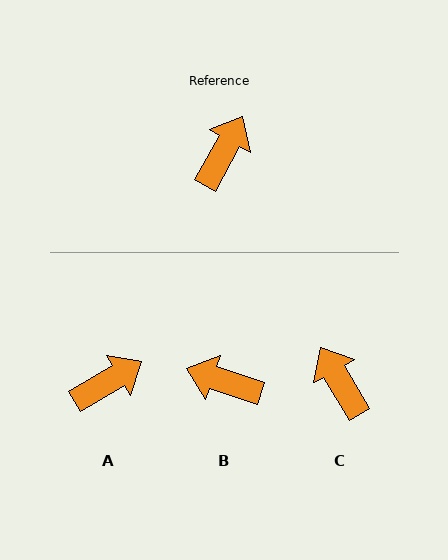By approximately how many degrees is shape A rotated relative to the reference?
Approximately 31 degrees clockwise.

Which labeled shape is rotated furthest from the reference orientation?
B, about 100 degrees away.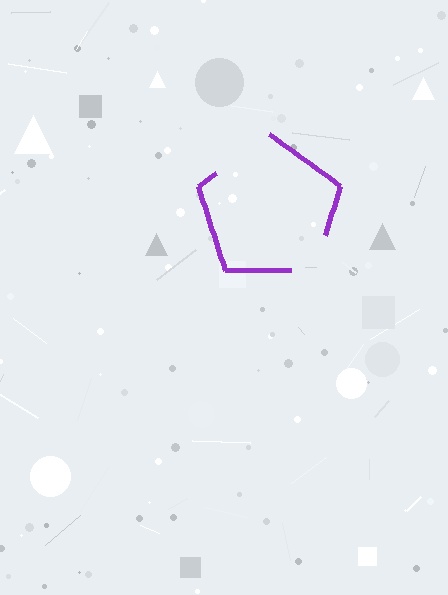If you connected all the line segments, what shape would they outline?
They would outline a pentagon.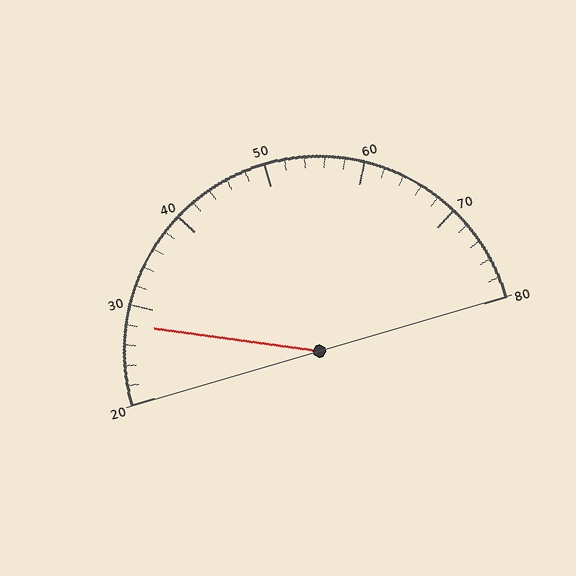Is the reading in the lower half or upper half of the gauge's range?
The reading is in the lower half of the range (20 to 80).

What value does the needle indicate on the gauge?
The needle indicates approximately 28.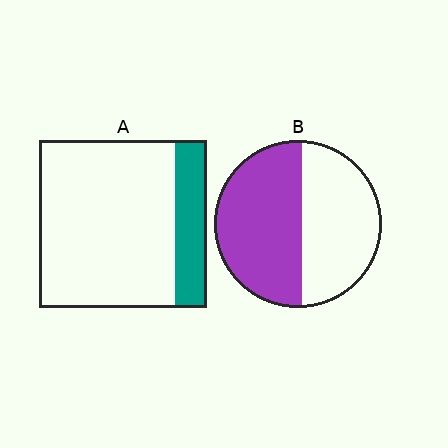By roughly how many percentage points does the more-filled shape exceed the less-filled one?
By roughly 35 percentage points (B over A).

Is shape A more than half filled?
No.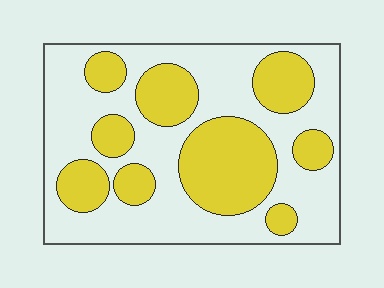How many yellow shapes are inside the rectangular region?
9.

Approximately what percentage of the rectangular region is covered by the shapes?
Approximately 40%.